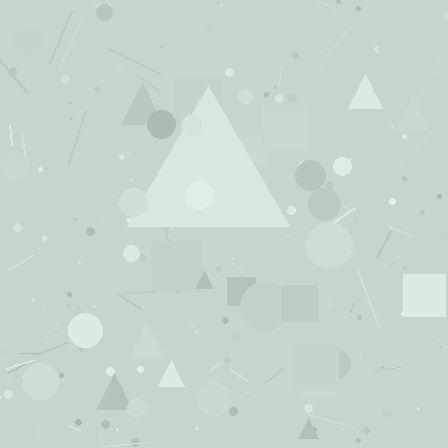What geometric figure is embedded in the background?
A triangle is embedded in the background.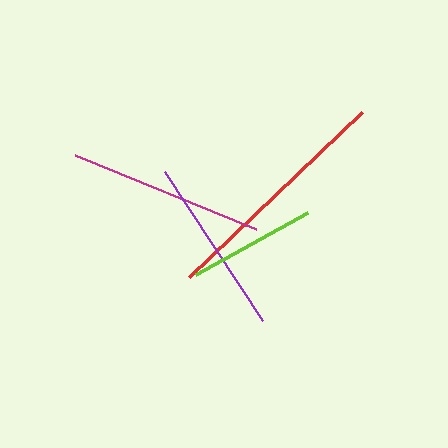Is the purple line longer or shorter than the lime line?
The purple line is longer than the lime line.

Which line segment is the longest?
The red line is the longest at approximately 239 pixels.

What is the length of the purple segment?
The purple segment is approximately 178 pixels long.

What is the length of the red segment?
The red segment is approximately 239 pixels long.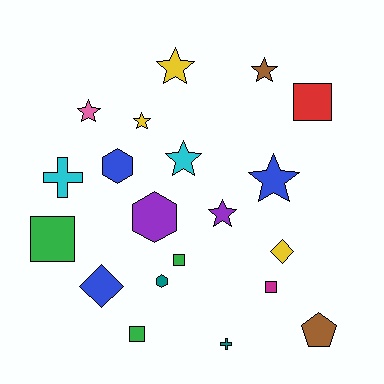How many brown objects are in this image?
There are 2 brown objects.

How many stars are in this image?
There are 7 stars.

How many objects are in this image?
There are 20 objects.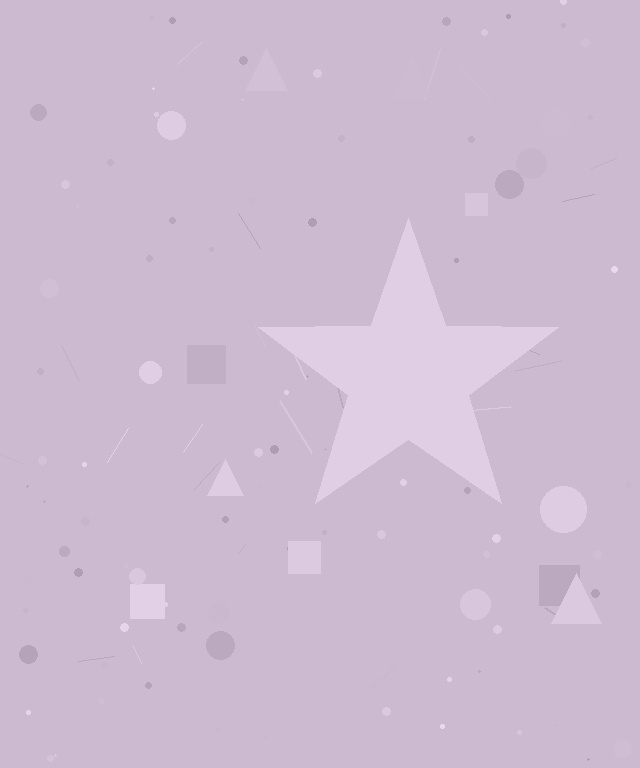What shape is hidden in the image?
A star is hidden in the image.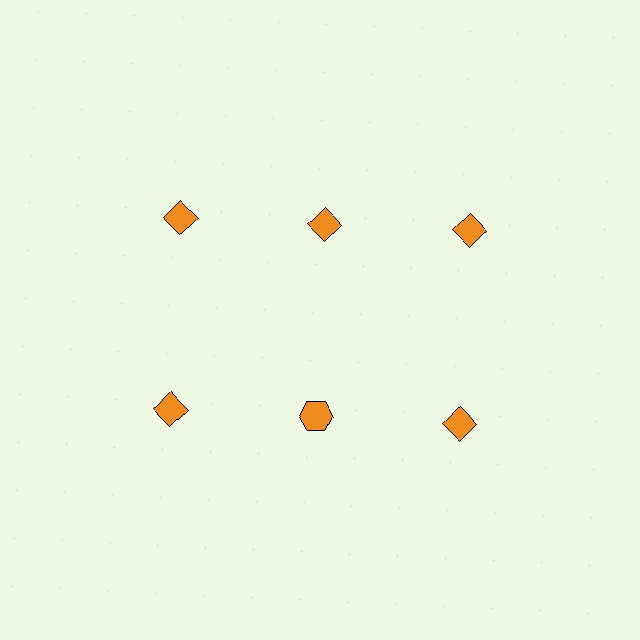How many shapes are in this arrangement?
There are 6 shapes arranged in a grid pattern.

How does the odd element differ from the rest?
It has a different shape: hexagon instead of diamond.